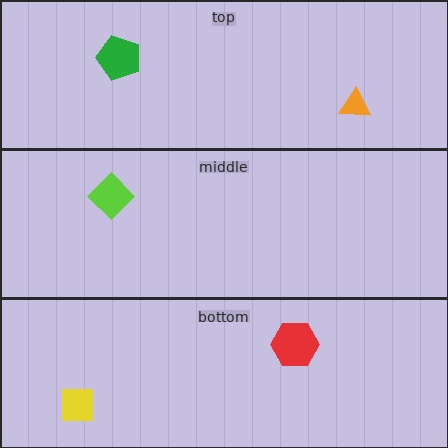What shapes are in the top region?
The orange triangle, the green pentagon.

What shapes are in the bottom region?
The yellow square, the red hexagon.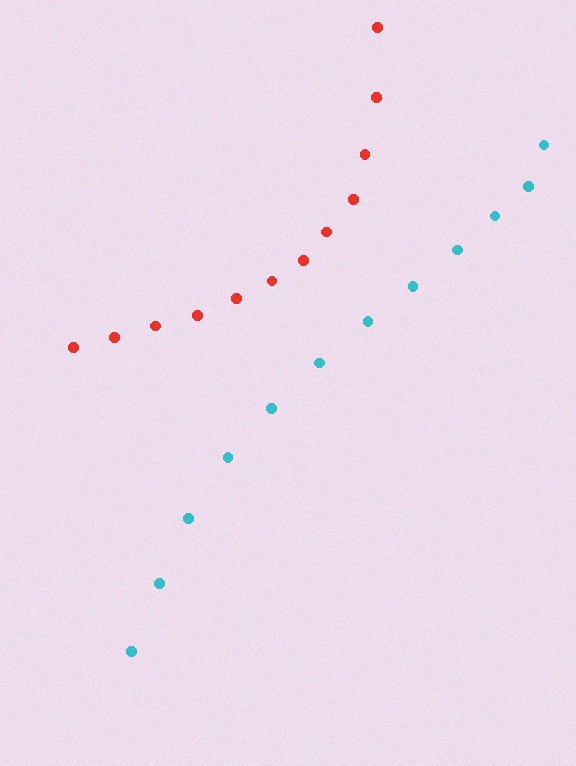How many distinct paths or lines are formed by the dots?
There are 2 distinct paths.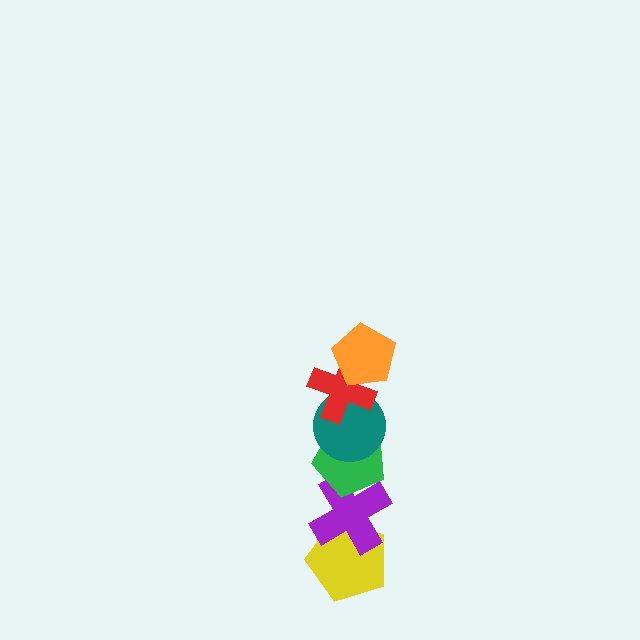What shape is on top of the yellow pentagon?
The purple cross is on top of the yellow pentagon.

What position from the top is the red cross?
The red cross is 2nd from the top.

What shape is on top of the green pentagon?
The teal circle is on top of the green pentagon.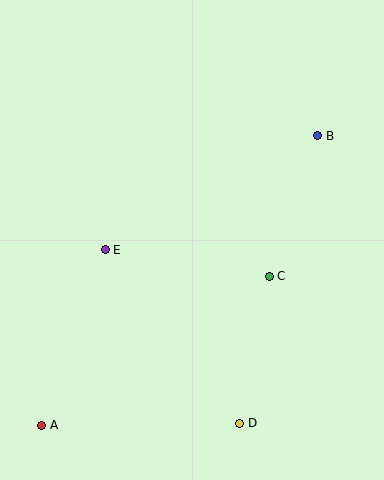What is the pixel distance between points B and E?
The distance between B and E is 241 pixels.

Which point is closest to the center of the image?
Point C at (269, 276) is closest to the center.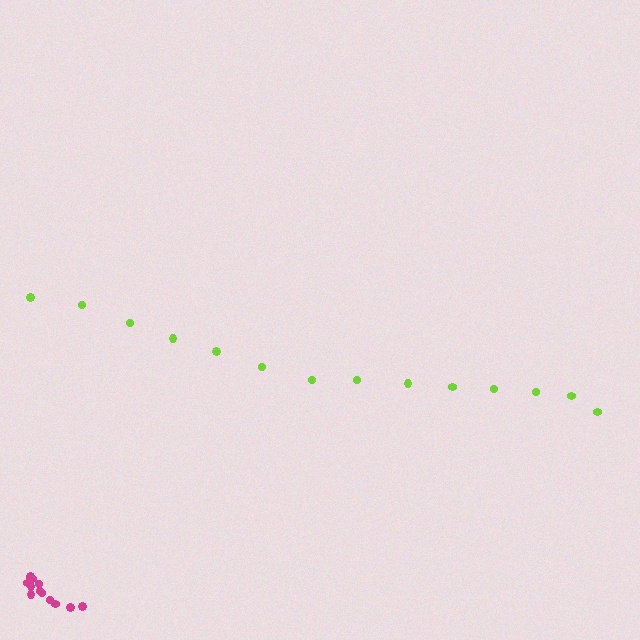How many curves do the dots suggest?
There are 2 distinct paths.